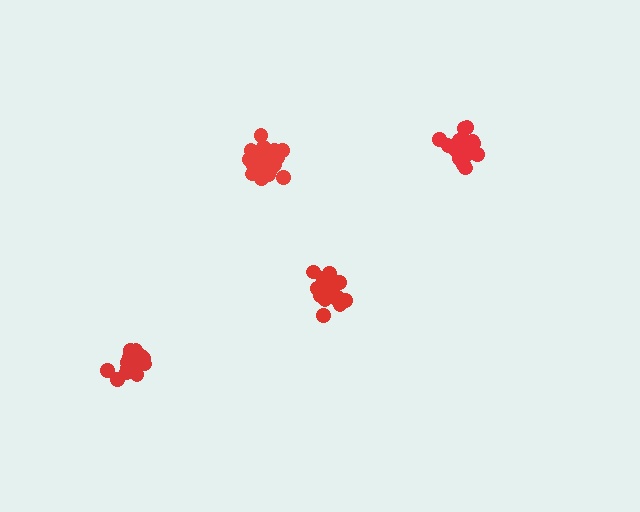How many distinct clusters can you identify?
There are 4 distinct clusters.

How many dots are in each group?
Group 1: 16 dots, Group 2: 18 dots, Group 3: 19 dots, Group 4: 18 dots (71 total).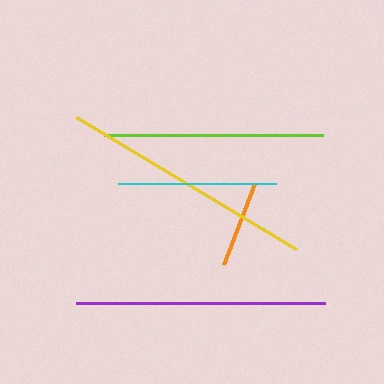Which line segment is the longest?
The yellow line is the longest at approximately 256 pixels.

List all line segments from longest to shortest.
From longest to shortest: yellow, purple, lime, cyan, orange.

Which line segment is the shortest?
The orange line is the shortest at approximately 86 pixels.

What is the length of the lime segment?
The lime segment is approximately 218 pixels long.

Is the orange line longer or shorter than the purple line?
The purple line is longer than the orange line.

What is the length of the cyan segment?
The cyan segment is approximately 158 pixels long.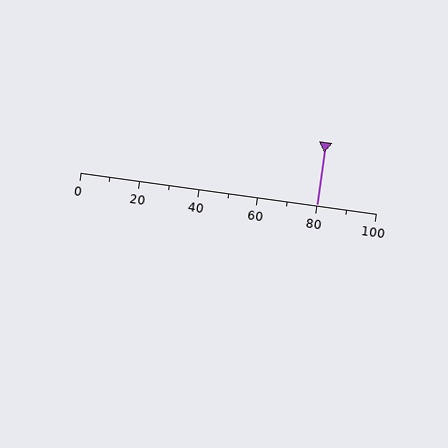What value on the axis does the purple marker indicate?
The marker indicates approximately 80.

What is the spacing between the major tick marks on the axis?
The major ticks are spaced 20 apart.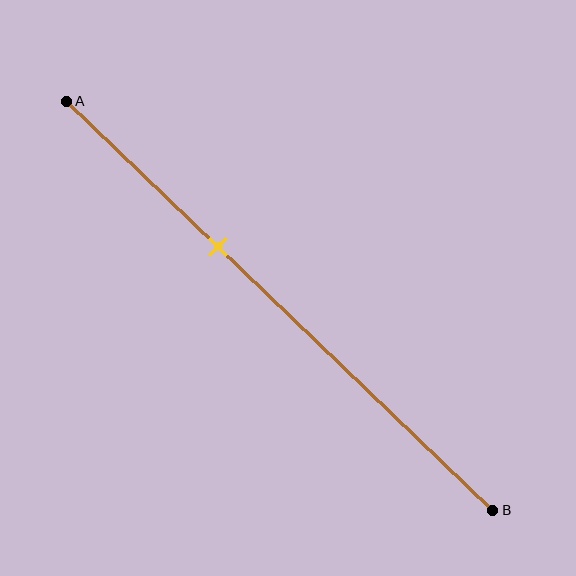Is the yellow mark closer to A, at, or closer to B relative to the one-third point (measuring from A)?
The yellow mark is approximately at the one-third point of segment AB.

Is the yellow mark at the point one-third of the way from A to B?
Yes, the mark is approximately at the one-third point.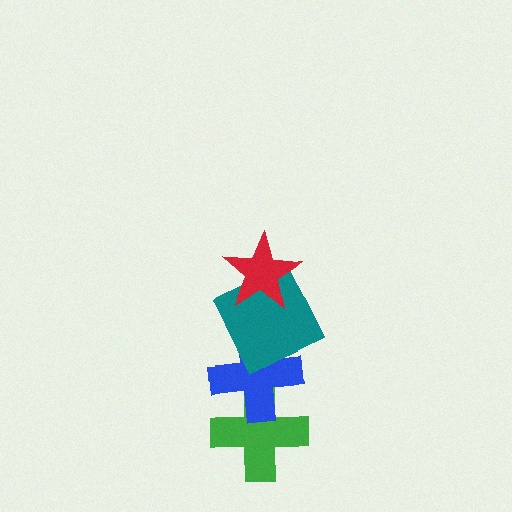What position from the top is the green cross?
The green cross is 4th from the top.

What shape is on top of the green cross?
The blue cross is on top of the green cross.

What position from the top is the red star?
The red star is 1st from the top.